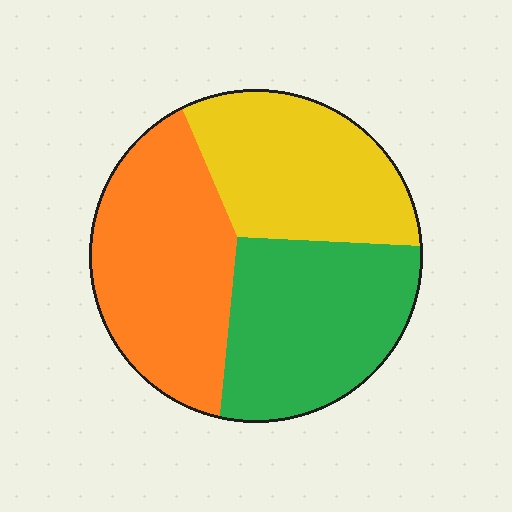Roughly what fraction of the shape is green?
Green covers roughly 35% of the shape.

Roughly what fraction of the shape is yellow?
Yellow takes up about one third (1/3) of the shape.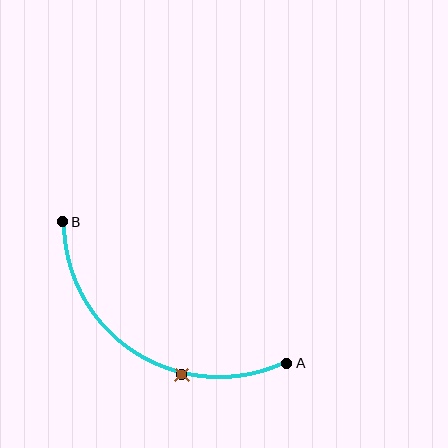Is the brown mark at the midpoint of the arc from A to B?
No. The brown mark lies on the arc but is closer to endpoint A. The arc midpoint would be at the point on the curve equidistant along the arc from both A and B.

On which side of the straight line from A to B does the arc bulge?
The arc bulges below the straight line connecting A and B.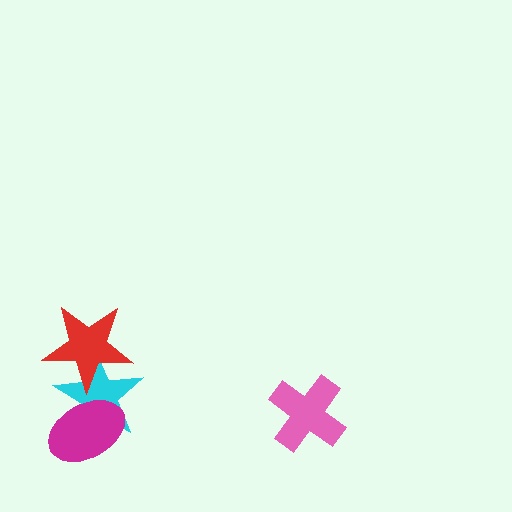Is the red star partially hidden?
No, no other shape covers it.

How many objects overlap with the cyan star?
2 objects overlap with the cyan star.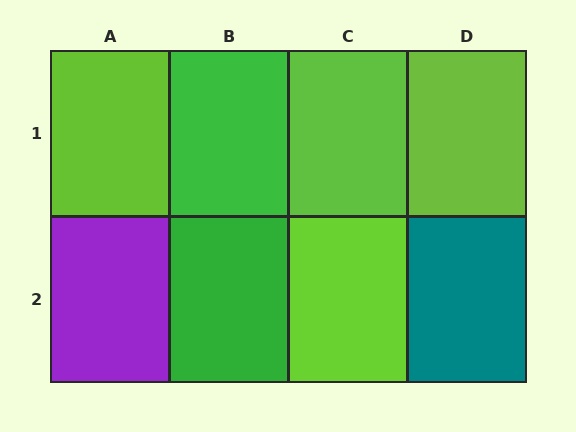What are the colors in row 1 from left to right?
Lime, green, lime, lime.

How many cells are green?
2 cells are green.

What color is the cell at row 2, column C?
Lime.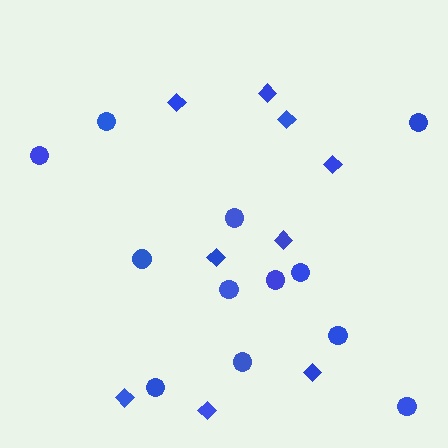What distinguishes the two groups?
There are 2 groups: one group of diamonds (9) and one group of circles (12).